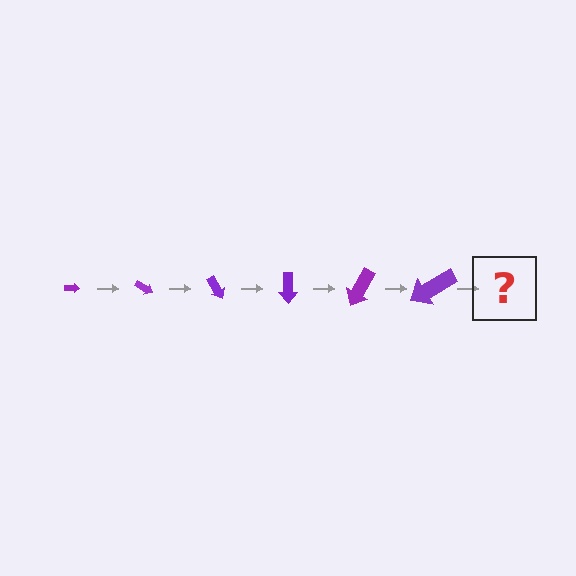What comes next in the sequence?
The next element should be an arrow, larger than the previous one and rotated 180 degrees from the start.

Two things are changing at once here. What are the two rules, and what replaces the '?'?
The two rules are that the arrow grows larger each step and it rotates 30 degrees each step. The '?' should be an arrow, larger than the previous one and rotated 180 degrees from the start.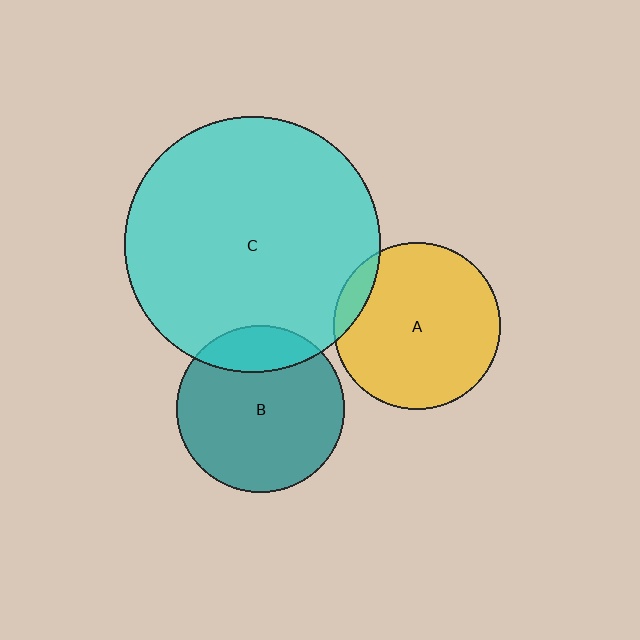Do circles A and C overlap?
Yes.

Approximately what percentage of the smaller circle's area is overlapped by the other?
Approximately 10%.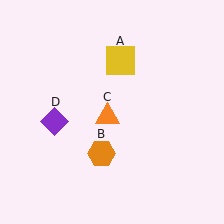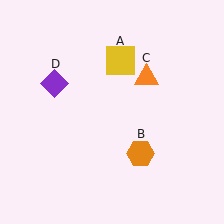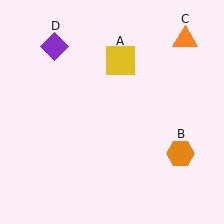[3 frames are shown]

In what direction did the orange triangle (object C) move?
The orange triangle (object C) moved up and to the right.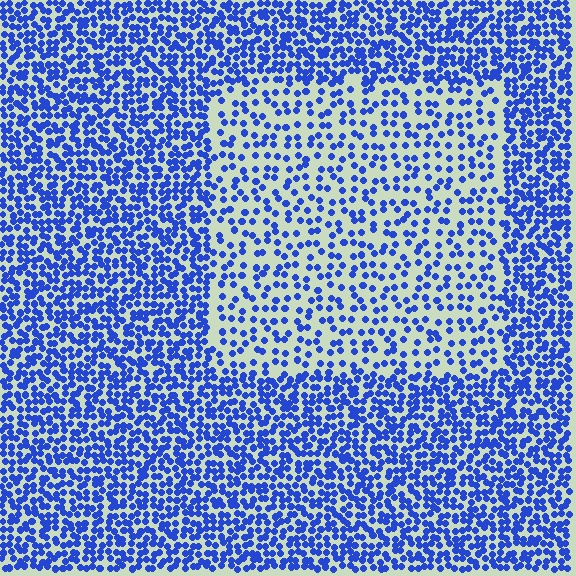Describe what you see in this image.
The image contains small blue elements arranged at two different densities. A rectangle-shaped region is visible where the elements are less densely packed than the surrounding area.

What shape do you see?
I see a rectangle.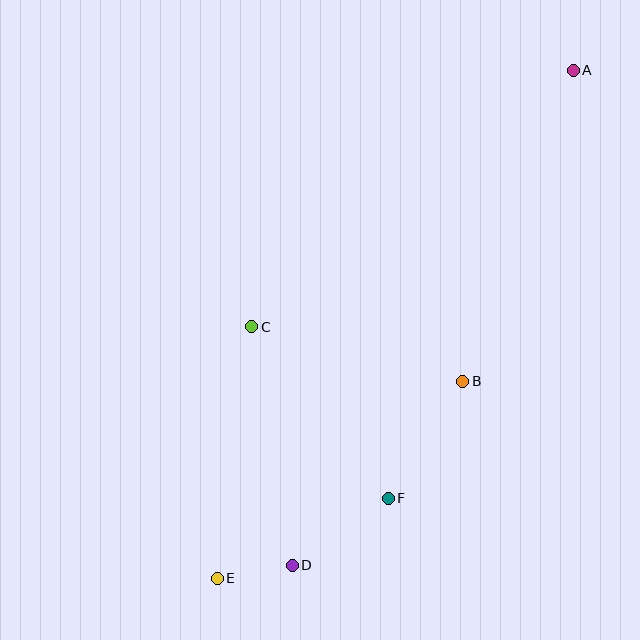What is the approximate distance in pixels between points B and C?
The distance between B and C is approximately 218 pixels.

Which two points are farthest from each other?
Points A and E are farthest from each other.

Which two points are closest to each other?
Points D and E are closest to each other.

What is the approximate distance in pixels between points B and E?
The distance between B and E is approximately 314 pixels.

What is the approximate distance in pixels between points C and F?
The distance between C and F is approximately 219 pixels.